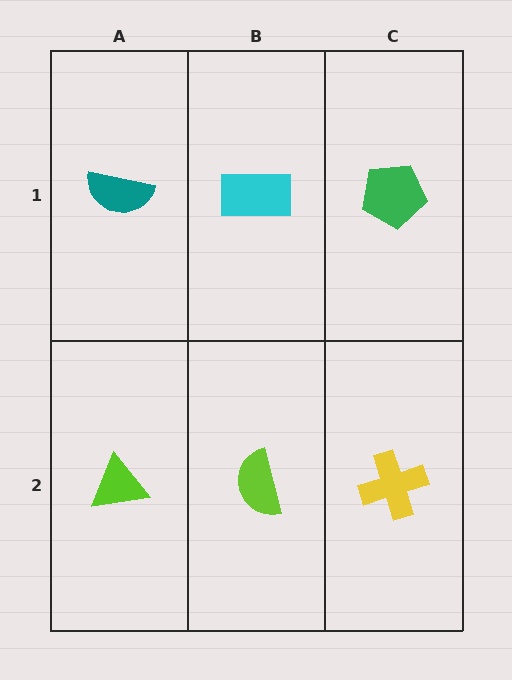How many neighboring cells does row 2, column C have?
2.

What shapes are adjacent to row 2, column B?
A cyan rectangle (row 1, column B), a lime triangle (row 2, column A), a yellow cross (row 2, column C).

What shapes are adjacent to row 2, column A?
A teal semicircle (row 1, column A), a lime semicircle (row 2, column B).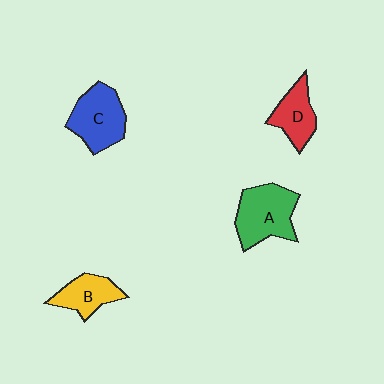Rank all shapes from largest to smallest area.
From largest to smallest: A (green), C (blue), D (red), B (yellow).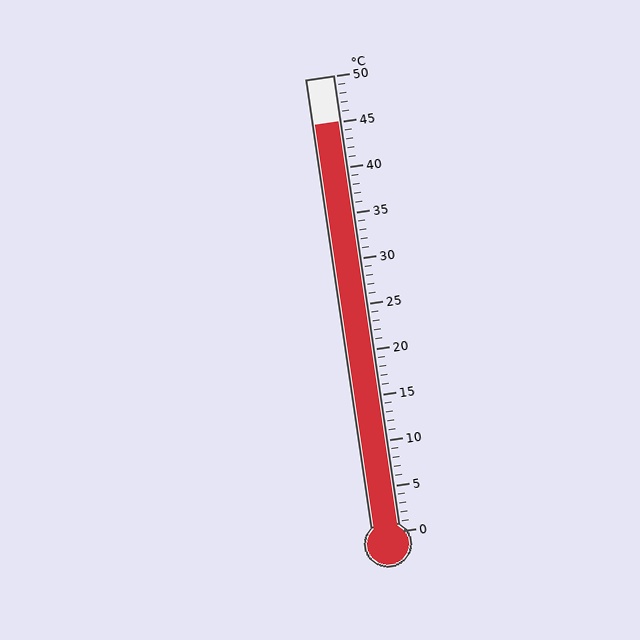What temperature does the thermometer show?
The thermometer shows approximately 45°C.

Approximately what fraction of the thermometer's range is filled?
The thermometer is filled to approximately 90% of its range.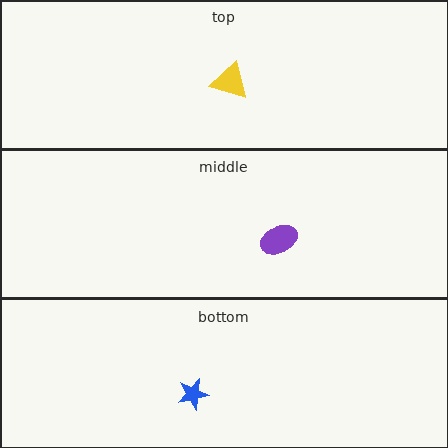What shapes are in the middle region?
The purple ellipse.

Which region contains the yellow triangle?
The top region.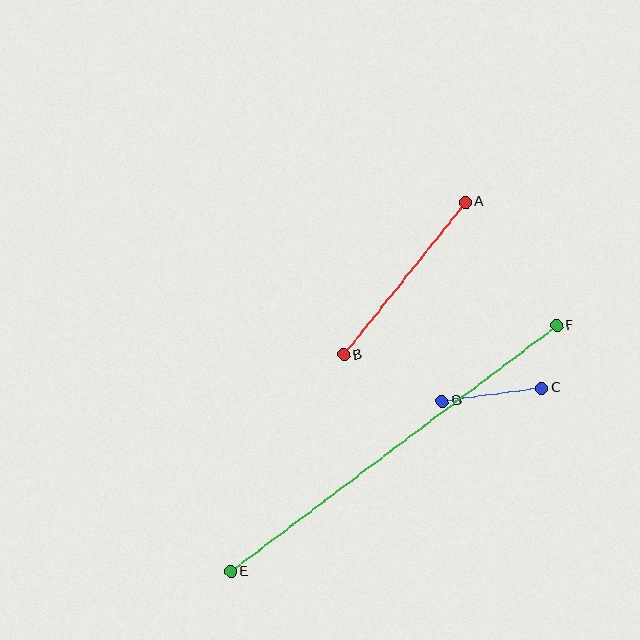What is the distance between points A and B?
The distance is approximately 195 pixels.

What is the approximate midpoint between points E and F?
The midpoint is at approximately (394, 449) pixels.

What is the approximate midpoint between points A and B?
The midpoint is at approximately (404, 278) pixels.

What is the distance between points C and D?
The distance is approximately 100 pixels.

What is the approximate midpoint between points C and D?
The midpoint is at approximately (492, 395) pixels.